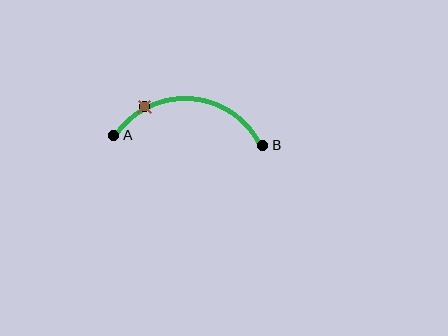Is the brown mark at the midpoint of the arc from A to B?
No. The brown mark lies on the arc but is closer to endpoint A. The arc midpoint would be at the point on the curve equidistant along the arc from both A and B.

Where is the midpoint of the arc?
The arc midpoint is the point on the curve farthest from the straight line joining A and B. It sits above that line.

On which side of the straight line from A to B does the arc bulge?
The arc bulges above the straight line connecting A and B.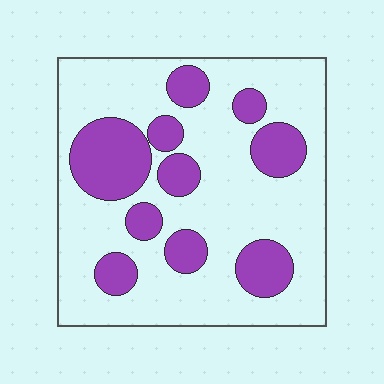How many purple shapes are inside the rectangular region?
10.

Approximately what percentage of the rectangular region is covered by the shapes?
Approximately 25%.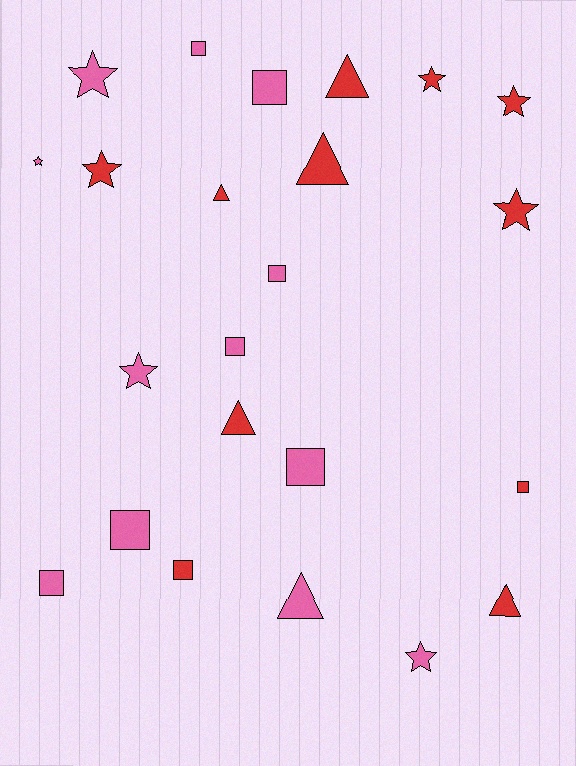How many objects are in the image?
There are 23 objects.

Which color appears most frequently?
Pink, with 12 objects.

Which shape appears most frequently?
Square, with 9 objects.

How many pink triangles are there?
There is 1 pink triangle.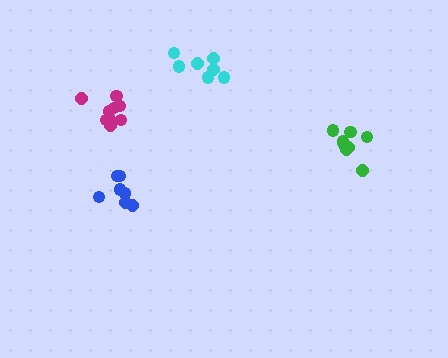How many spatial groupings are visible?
There are 4 spatial groupings.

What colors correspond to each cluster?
The clusters are colored: blue, green, cyan, magenta.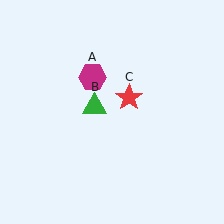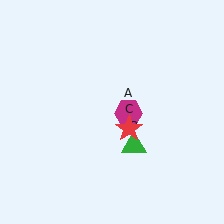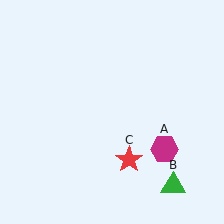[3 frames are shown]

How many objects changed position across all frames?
3 objects changed position: magenta hexagon (object A), green triangle (object B), red star (object C).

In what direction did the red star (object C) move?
The red star (object C) moved down.